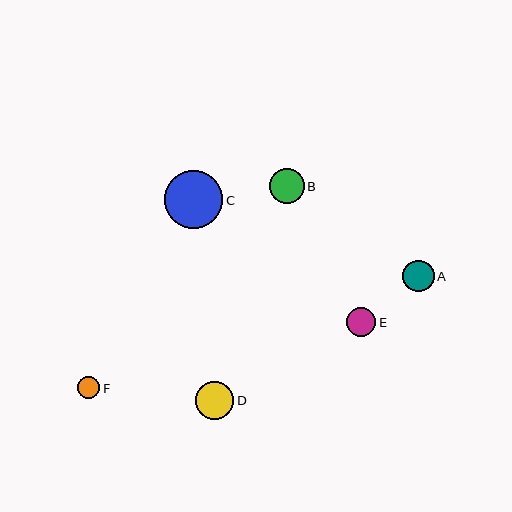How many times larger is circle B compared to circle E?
Circle B is approximately 1.2 times the size of circle E.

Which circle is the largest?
Circle C is the largest with a size of approximately 58 pixels.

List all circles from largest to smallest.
From largest to smallest: C, D, B, A, E, F.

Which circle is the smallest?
Circle F is the smallest with a size of approximately 22 pixels.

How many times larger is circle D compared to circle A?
Circle D is approximately 1.2 times the size of circle A.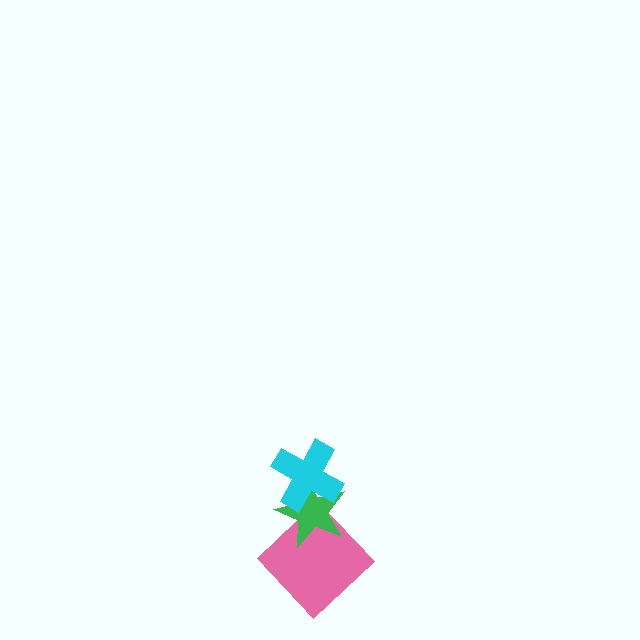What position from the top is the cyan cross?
The cyan cross is 1st from the top.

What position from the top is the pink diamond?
The pink diamond is 3rd from the top.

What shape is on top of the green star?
The cyan cross is on top of the green star.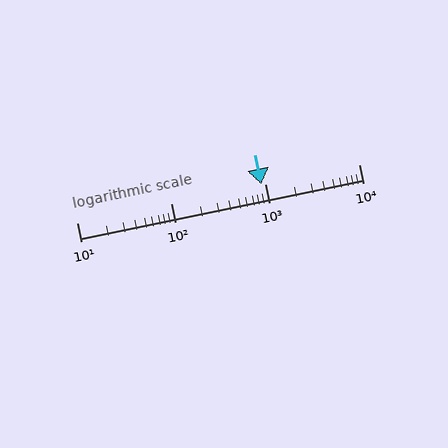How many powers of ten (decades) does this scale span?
The scale spans 3 decades, from 10 to 10000.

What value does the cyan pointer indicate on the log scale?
The pointer indicates approximately 910.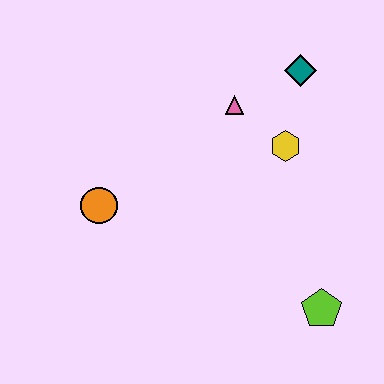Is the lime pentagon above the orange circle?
No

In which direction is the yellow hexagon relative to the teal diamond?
The yellow hexagon is below the teal diamond.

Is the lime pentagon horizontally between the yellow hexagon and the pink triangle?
No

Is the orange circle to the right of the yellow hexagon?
No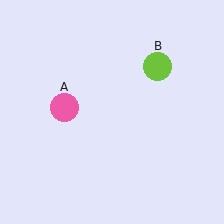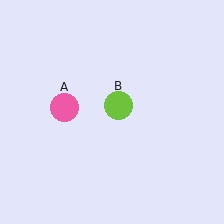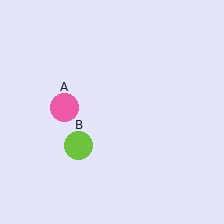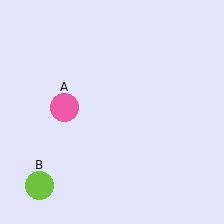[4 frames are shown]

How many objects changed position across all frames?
1 object changed position: lime circle (object B).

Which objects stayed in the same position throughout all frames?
Pink circle (object A) remained stationary.